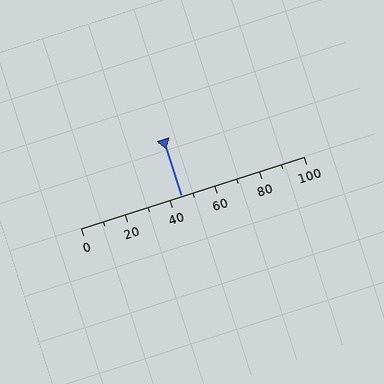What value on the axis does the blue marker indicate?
The marker indicates approximately 45.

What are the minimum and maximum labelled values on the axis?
The axis runs from 0 to 100.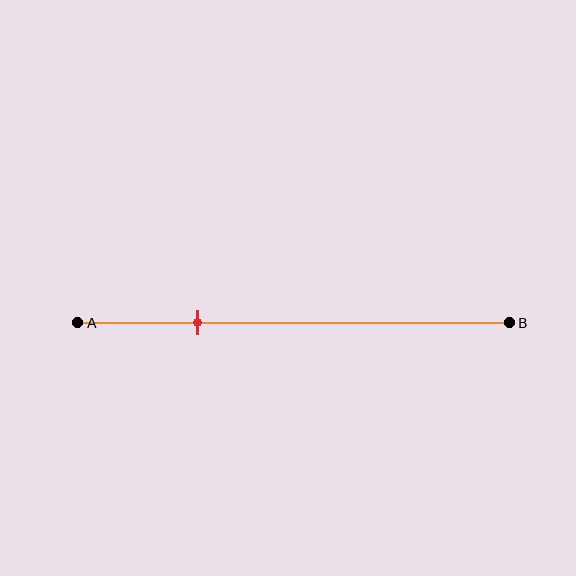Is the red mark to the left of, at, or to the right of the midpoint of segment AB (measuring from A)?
The red mark is to the left of the midpoint of segment AB.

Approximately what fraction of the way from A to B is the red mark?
The red mark is approximately 30% of the way from A to B.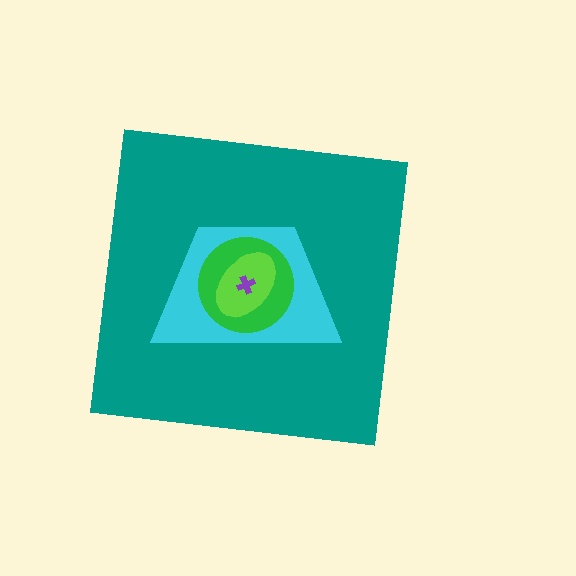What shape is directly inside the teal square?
The cyan trapezoid.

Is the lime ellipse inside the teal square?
Yes.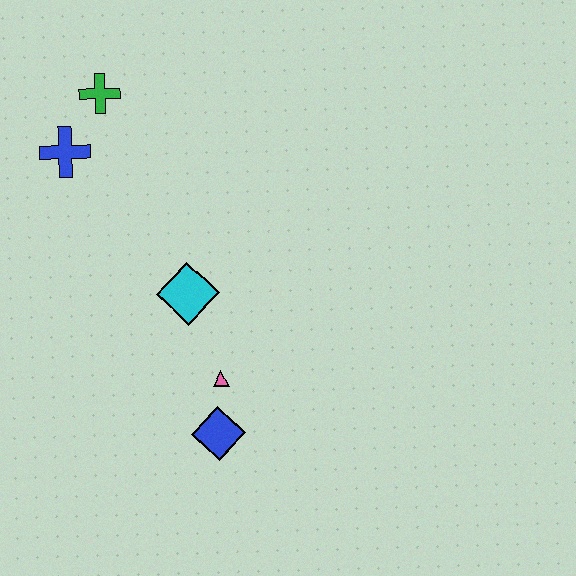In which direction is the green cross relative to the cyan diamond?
The green cross is above the cyan diamond.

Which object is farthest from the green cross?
The blue diamond is farthest from the green cross.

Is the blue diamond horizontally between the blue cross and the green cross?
No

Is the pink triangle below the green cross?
Yes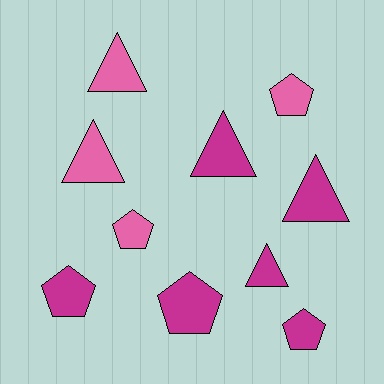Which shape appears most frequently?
Triangle, with 5 objects.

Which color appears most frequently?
Magenta, with 6 objects.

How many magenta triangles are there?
There are 3 magenta triangles.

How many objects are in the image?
There are 10 objects.